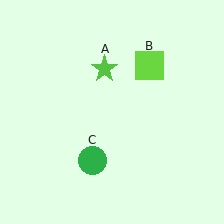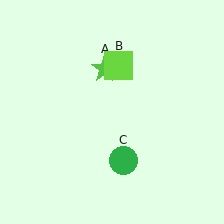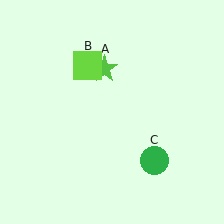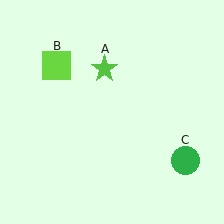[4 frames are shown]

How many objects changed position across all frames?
2 objects changed position: lime square (object B), green circle (object C).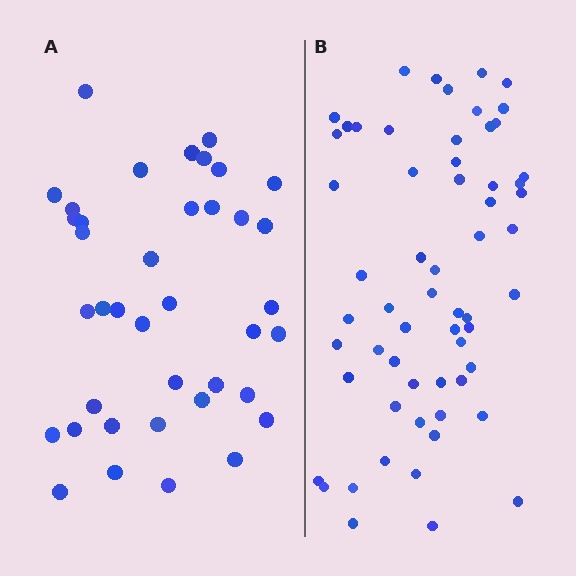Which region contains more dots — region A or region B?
Region B (the right region) has more dots.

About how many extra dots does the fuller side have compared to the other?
Region B has approximately 20 more dots than region A.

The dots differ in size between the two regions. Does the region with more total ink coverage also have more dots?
No. Region A has more total ink coverage because its dots are larger, but region B actually contains more individual dots. Total area can be misleading — the number of items is what matters here.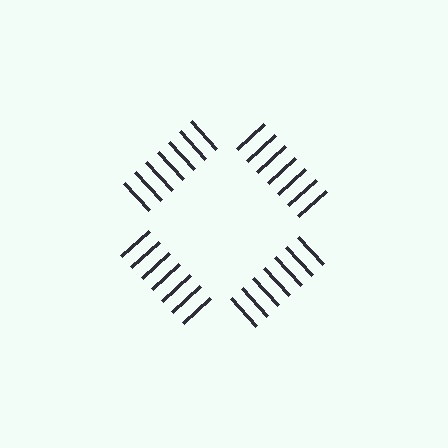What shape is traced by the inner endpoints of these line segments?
An illusory square — the line segments terminate on its edges but no continuous stroke is drawn.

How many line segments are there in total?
28 — 7 along each of the 4 edges.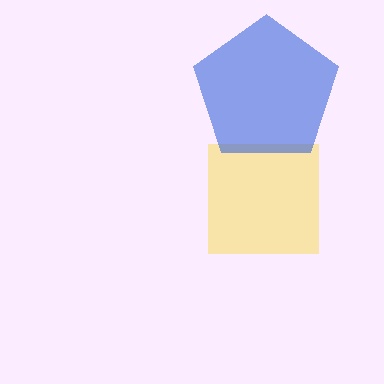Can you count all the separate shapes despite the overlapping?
Yes, there are 2 separate shapes.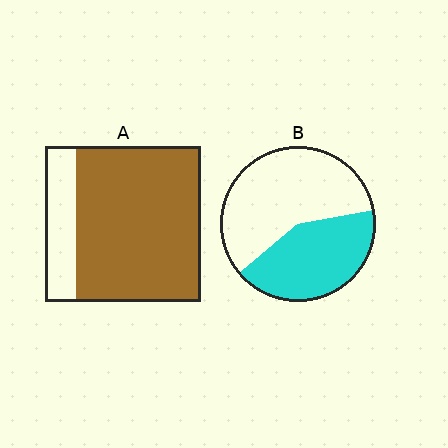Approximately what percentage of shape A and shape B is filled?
A is approximately 80% and B is approximately 40%.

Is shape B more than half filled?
No.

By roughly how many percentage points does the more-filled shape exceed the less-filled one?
By roughly 40 percentage points (A over B).